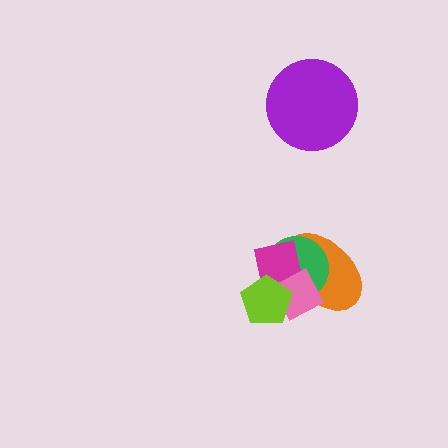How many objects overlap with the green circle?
4 objects overlap with the green circle.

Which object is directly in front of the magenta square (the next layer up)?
The pink diamond is directly in front of the magenta square.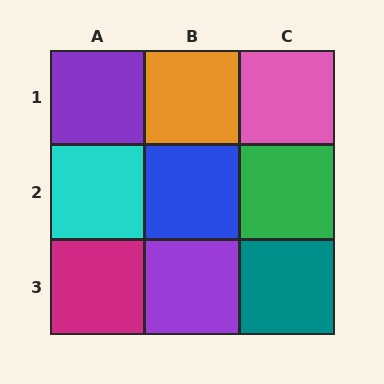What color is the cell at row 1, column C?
Pink.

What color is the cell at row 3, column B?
Purple.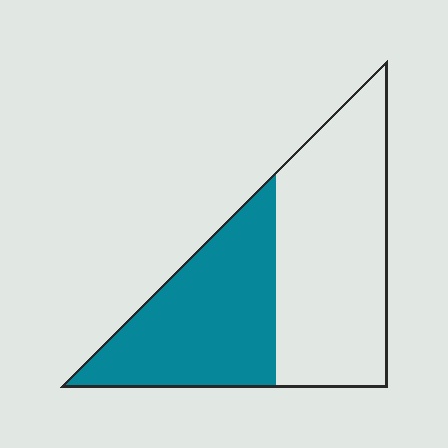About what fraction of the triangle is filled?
About two fifths (2/5).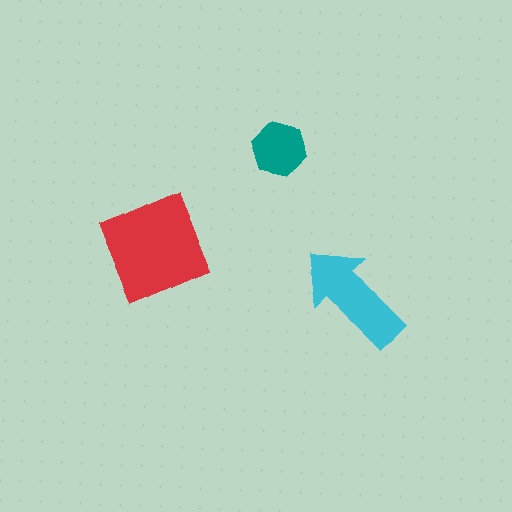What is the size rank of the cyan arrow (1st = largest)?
2nd.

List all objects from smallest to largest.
The teal hexagon, the cyan arrow, the red square.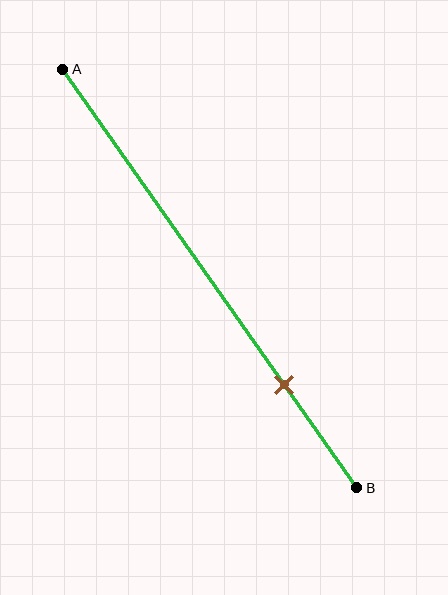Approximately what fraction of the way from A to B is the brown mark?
The brown mark is approximately 75% of the way from A to B.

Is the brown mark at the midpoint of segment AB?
No, the mark is at about 75% from A, not at the 50% midpoint.